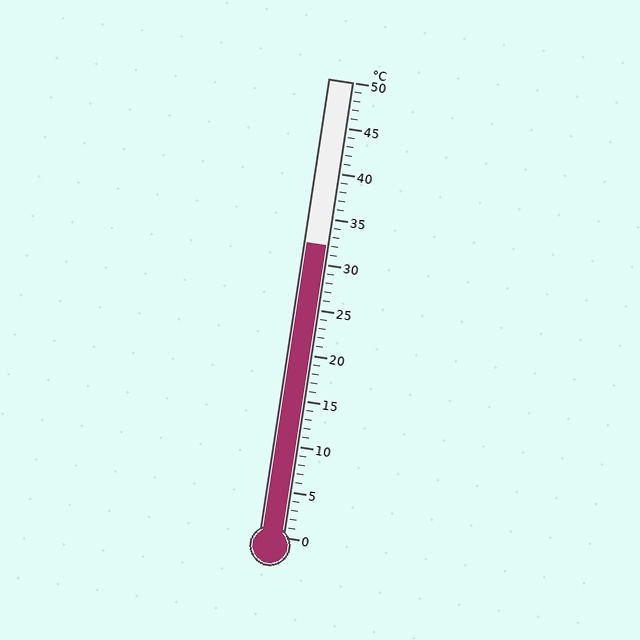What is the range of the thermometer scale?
The thermometer scale ranges from 0°C to 50°C.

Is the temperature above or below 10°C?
The temperature is above 10°C.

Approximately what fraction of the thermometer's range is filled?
The thermometer is filled to approximately 65% of its range.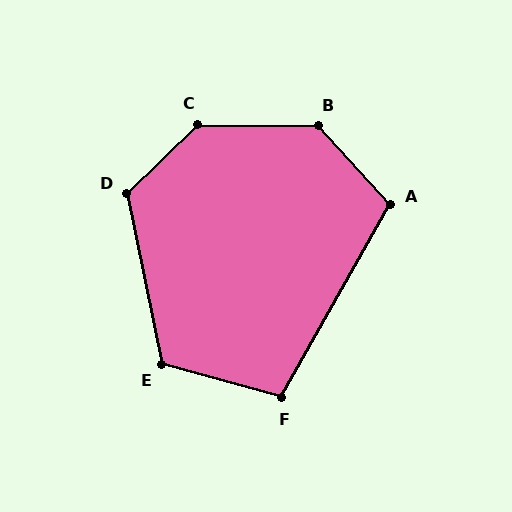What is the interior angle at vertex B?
Approximately 134 degrees (obtuse).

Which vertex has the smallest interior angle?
F, at approximately 104 degrees.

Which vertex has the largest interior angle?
C, at approximately 135 degrees.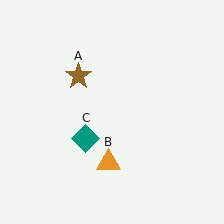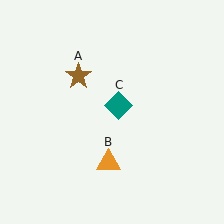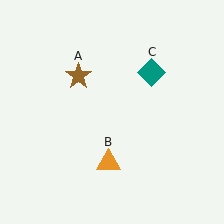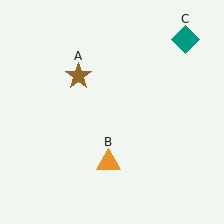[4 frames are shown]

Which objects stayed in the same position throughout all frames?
Brown star (object A) and orange triangle (object B) remained stationary.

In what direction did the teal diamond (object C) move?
The teal diamond (object C) moved up and to the right.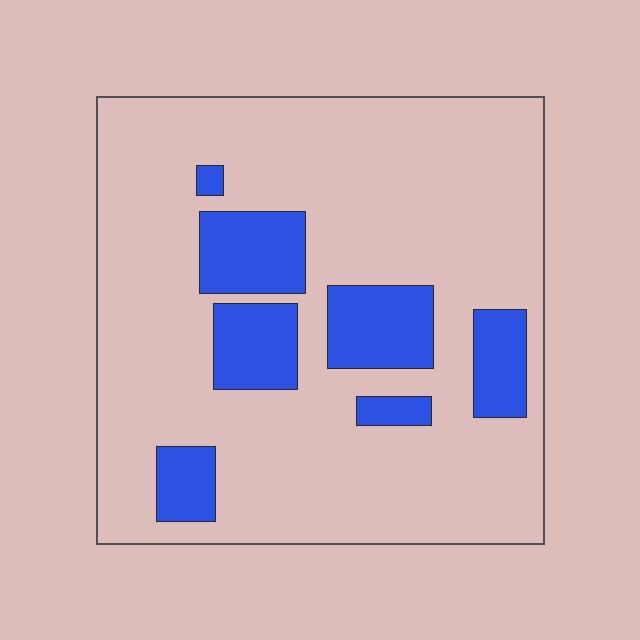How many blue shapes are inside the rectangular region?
7.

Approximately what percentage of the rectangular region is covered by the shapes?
Approximately 20%.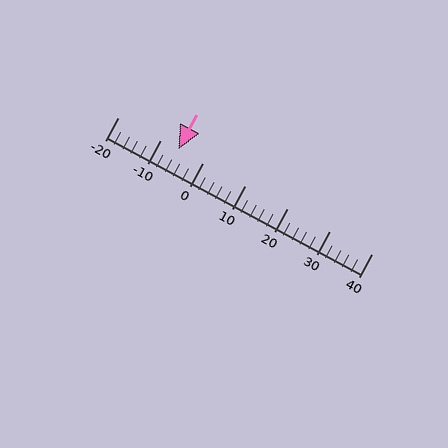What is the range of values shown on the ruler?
The ruler shows values from -20 to 40.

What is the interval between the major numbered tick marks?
The major tick marks are spaced 10 units apart.